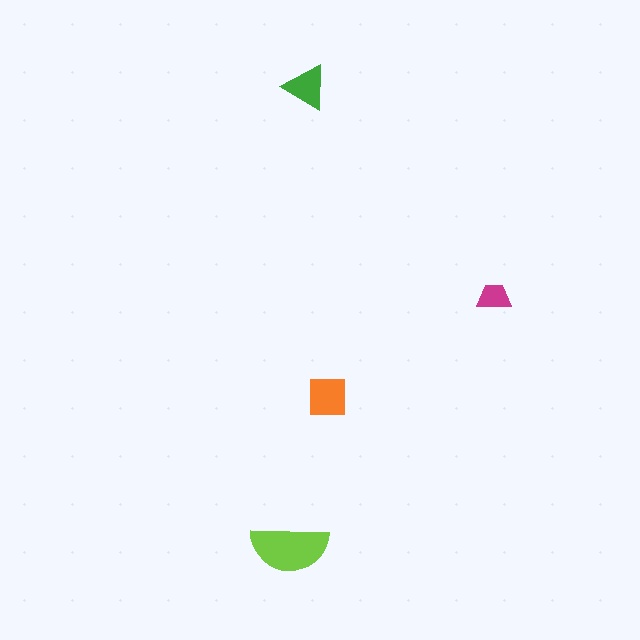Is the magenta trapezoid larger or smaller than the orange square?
Smaller.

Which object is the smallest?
The magenta trapezoid.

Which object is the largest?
The lime semicircle.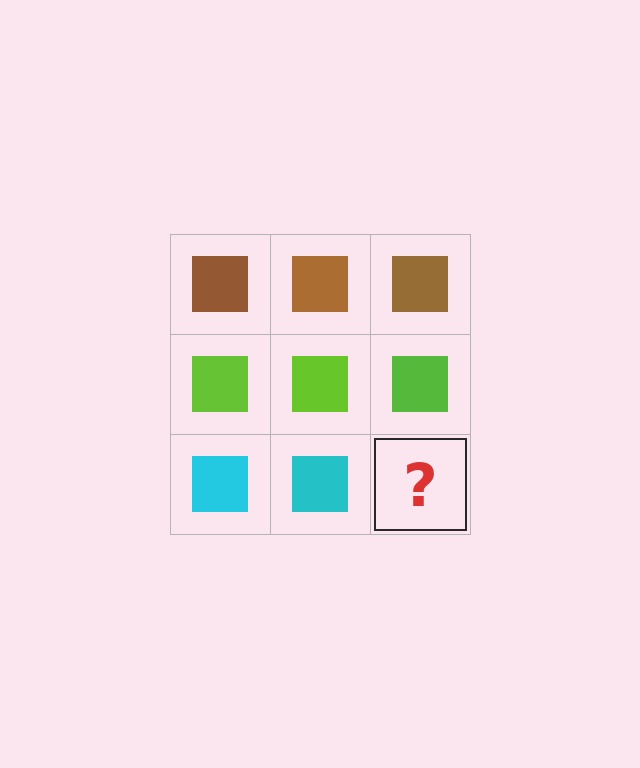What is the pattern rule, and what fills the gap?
The rule is that each row has a consistent color. The gap should be filled with a cyan square.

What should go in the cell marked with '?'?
The missing cell should contain a cyan square.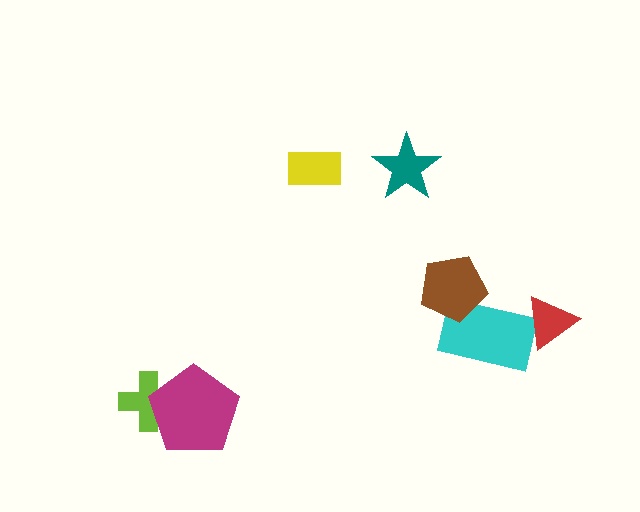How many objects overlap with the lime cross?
1 object overlaps with the lime cross.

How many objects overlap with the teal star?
0 objects overlap with the teal star.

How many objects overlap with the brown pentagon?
1 object overlaps with the brown pentagon.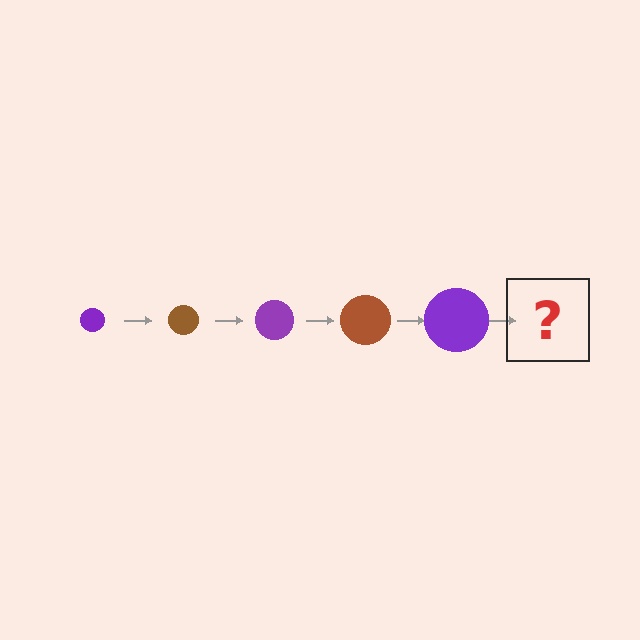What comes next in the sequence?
The next element should be a brown circle, larger than the previous one.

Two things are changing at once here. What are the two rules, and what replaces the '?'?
The two rules are that the circle grows larger each step and the color cycles through purple and brown. The '?' should be a brown circle, larger than the previous one.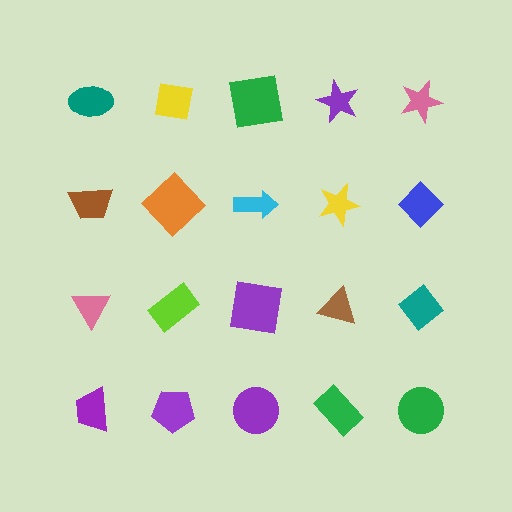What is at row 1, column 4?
A purple star.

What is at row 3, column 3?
A purple square.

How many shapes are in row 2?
5 shapes.